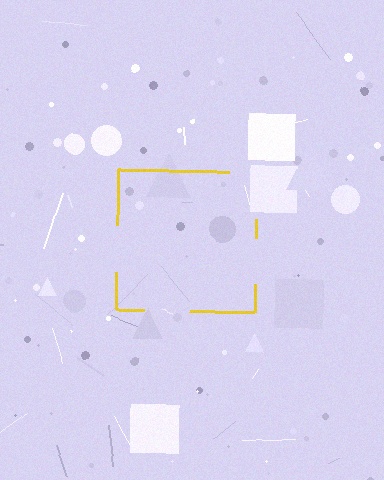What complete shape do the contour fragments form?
The contour fragments form a square.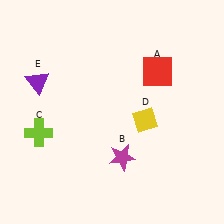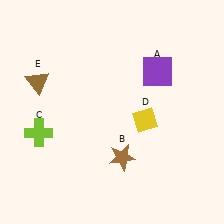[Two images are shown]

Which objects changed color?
A changed from red to purple. B changed from magenta to brown. E changed from purple to brown.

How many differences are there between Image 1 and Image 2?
There are 3 differences between the two images.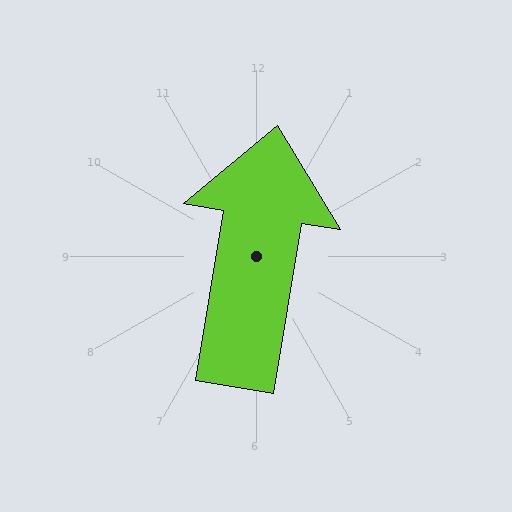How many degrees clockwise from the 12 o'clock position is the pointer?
Approximately 9 degrees.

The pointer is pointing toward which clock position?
Roughly 12 o'clock.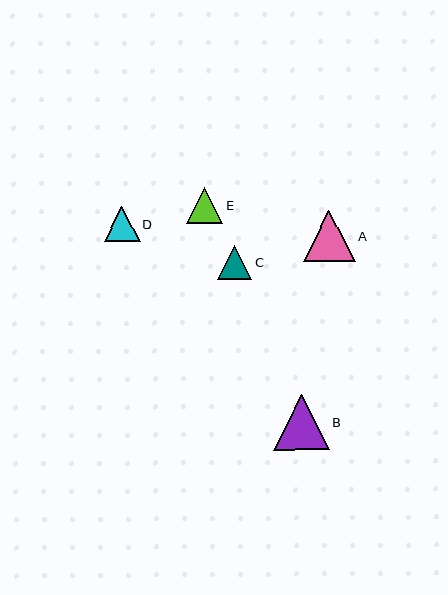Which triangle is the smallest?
Triangle C is the smallest with a size of approximately 34 pixels.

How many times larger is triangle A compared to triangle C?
Triangle A is approximately 1.5 times the size of triangle C.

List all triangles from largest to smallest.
From largest to smallest: B, A, E, D, C.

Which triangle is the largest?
Triangle B is the largest with a size of approximately 55 pixels.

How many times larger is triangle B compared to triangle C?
Triangle B is approximately 1.6 times the size of triangle C.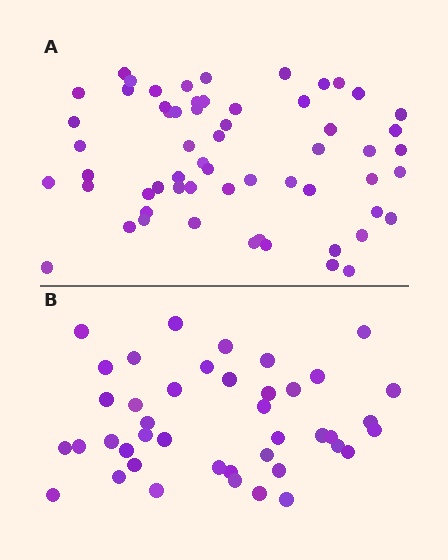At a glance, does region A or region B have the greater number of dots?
Region A (the top region) has more dots.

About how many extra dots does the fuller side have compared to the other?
Region A has approximately 20 more dots than region B.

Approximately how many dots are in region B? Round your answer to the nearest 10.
About 40 dots. (The exact count is 42, which rounds to 40.)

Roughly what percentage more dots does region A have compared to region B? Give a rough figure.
About 45% more.